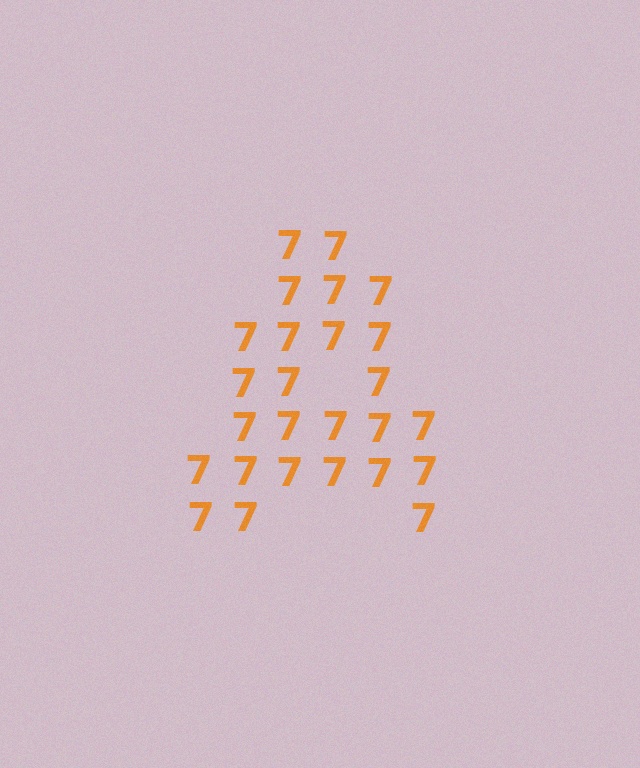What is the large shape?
The large shape is the letter A.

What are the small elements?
The small elements are digit 7's.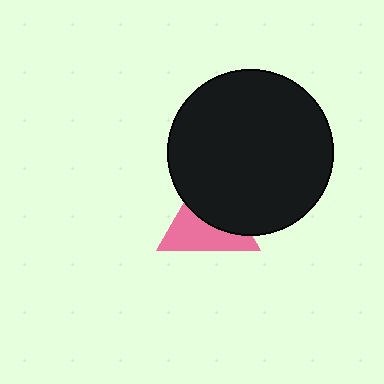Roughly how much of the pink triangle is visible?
About half of it is visible (roughly 52%).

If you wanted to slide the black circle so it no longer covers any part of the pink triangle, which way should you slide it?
Slide it up — that is the most direct way to separate the two shapes.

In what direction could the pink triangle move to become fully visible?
The pink triangle could move down. That would shift it out from behind the black circle entirely.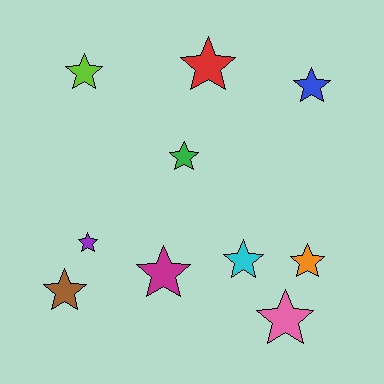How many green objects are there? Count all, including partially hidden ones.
There is 1 green object.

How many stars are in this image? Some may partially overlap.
There are 10 stars.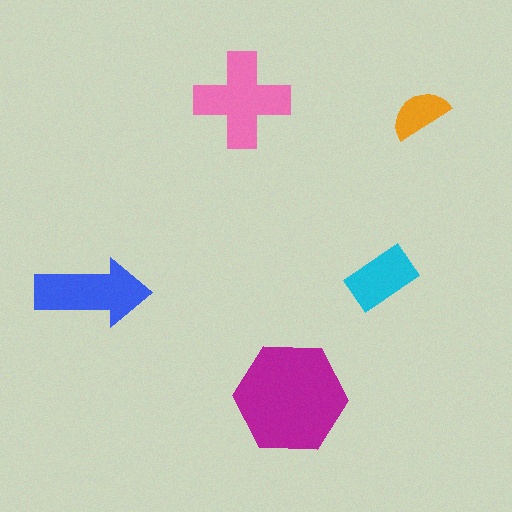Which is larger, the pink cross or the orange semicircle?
The pink cross.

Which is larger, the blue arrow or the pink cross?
The pink cross.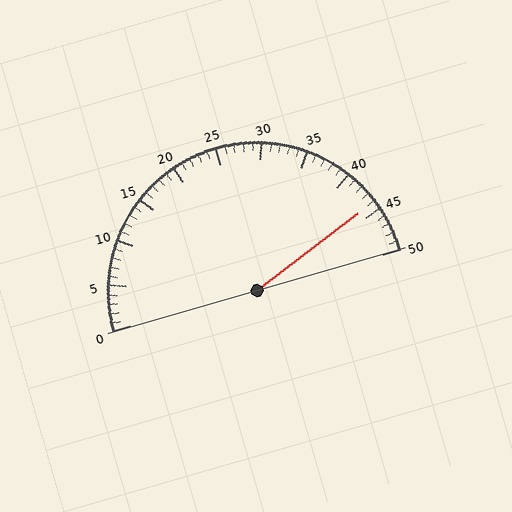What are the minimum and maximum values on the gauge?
The gauge ranges from 0 to 50.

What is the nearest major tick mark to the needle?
The nearest major tick mark is 45.